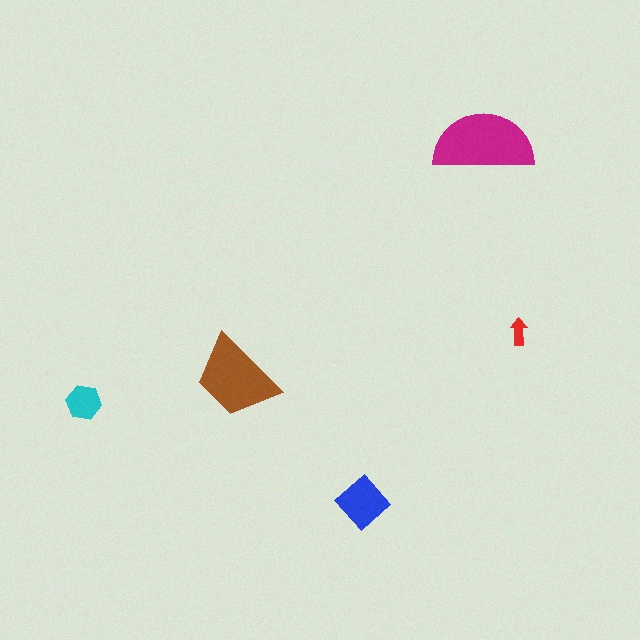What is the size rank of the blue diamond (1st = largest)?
3rd.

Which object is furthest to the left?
The cyan hexagon is leftmost.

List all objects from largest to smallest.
The magenta semicircle, the brown trapezoid, the blue diamond, the cyan hexagon, the red arrow.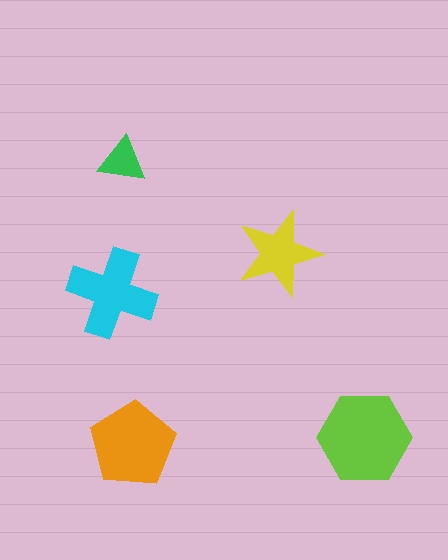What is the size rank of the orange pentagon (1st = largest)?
2nd.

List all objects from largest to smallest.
The lime hexagon, the orange pentagon, the cyan cross, the yellow star, the green triangle.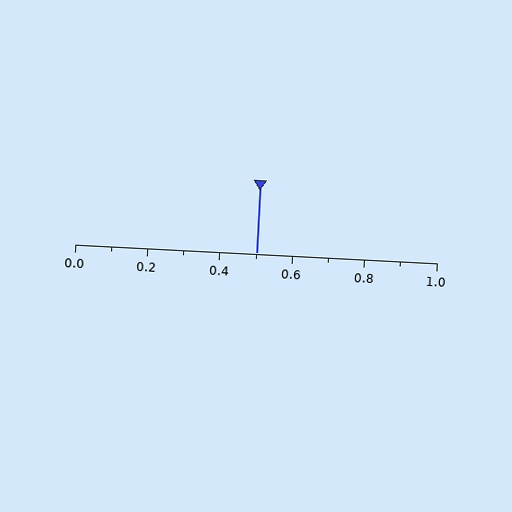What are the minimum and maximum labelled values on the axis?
The axis runs from 0.0 to 1.0.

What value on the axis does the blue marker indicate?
The marker indicates approximately 0.5.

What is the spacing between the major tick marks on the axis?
The major ticks are spaced 0.2 apart.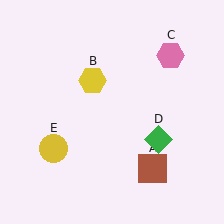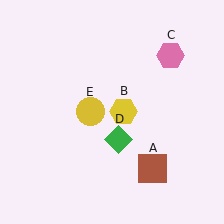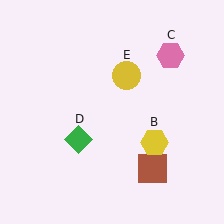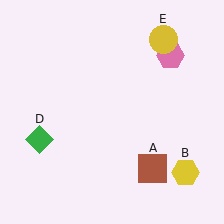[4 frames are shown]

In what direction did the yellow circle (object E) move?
The yellow circle (object E) moved up and to the right.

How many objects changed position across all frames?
3 objects changed position: yellow hexagon (object B), green diamond (object D), yellow circle (object E).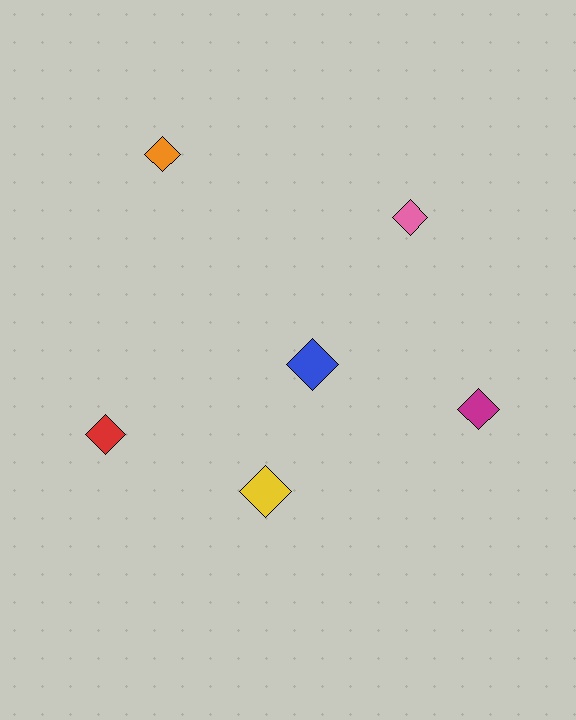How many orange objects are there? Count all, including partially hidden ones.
There is 1 orange object.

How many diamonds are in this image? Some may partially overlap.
There are 6 diamonds.